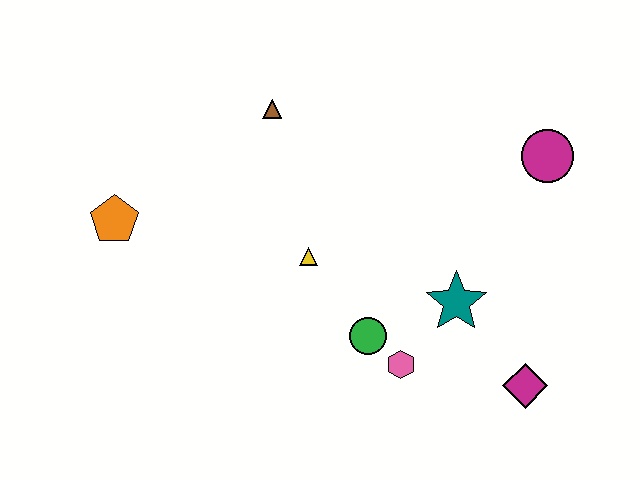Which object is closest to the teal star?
The pink hexagon is closest to the teal star.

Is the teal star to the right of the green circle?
Yes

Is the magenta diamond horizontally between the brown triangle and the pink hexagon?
No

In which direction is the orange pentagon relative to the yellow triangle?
The orange pentagon is to the left of the yellow triangle.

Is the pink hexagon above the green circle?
No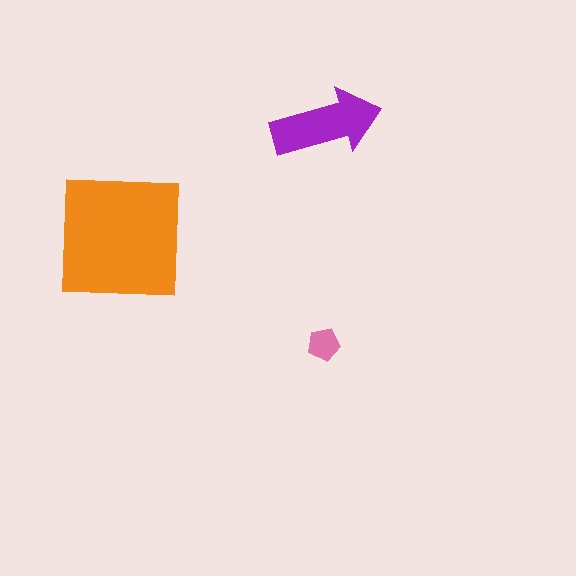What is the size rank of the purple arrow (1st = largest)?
2nd.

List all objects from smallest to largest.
The pink pentagon, the purple arrow, the orange square.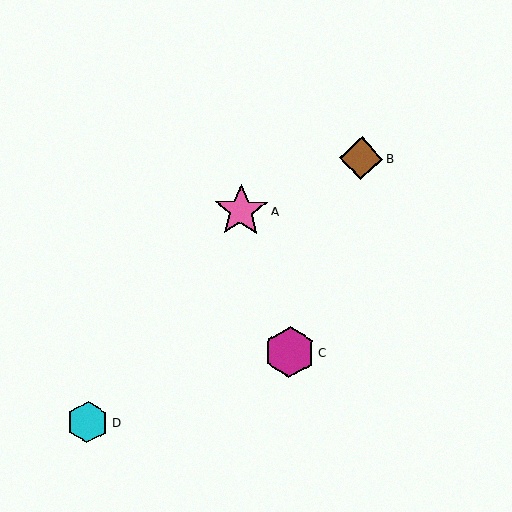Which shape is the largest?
The pink star (labeled A) is the largest.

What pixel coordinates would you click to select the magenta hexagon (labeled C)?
Click at (290, 352) to select the magenta hexagon C.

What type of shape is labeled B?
Shape B is a brown diamond.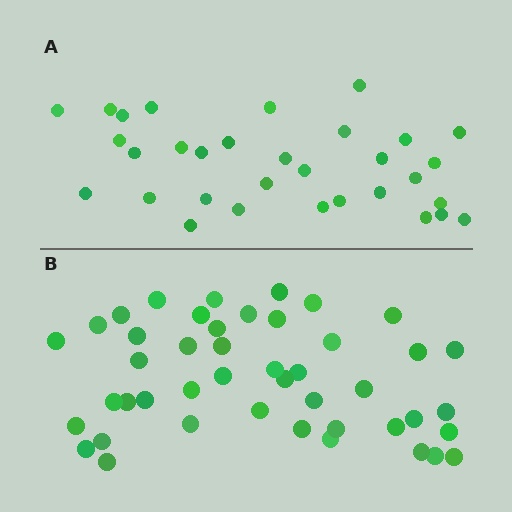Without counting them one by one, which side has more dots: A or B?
Region B (the bottom region) has more dots.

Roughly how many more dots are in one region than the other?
Region B has approximately 15 more dots than region A.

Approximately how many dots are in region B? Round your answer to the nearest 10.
About 40 dots. (The exact count is 45, which rounds to 40.)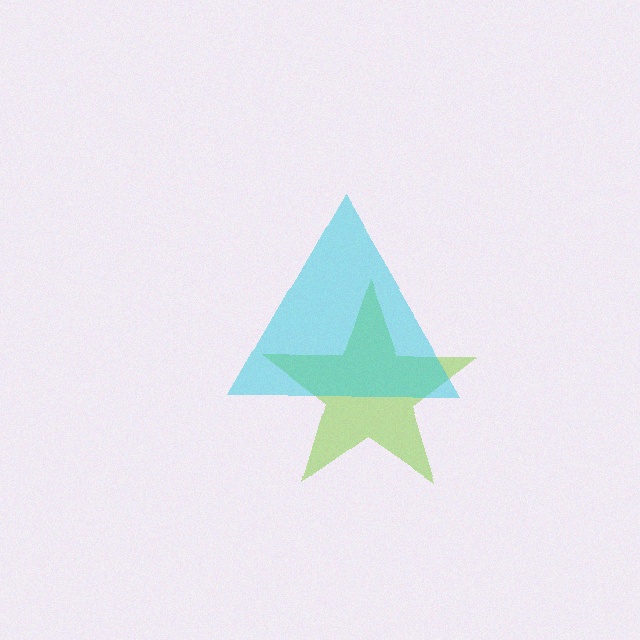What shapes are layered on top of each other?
The layered shapes are: a lime star, a cyan triangle.